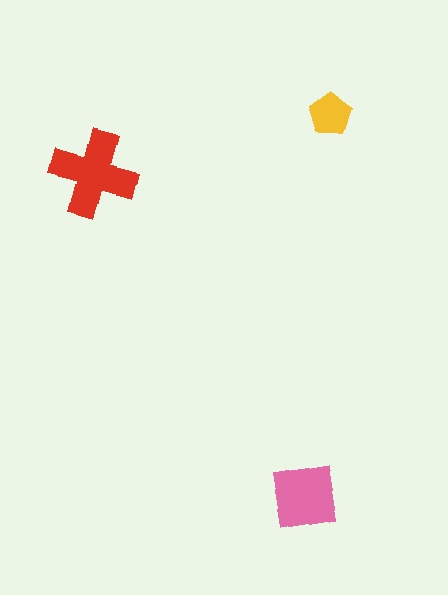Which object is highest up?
The yellow pentagon is topmost.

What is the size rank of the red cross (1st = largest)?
1st.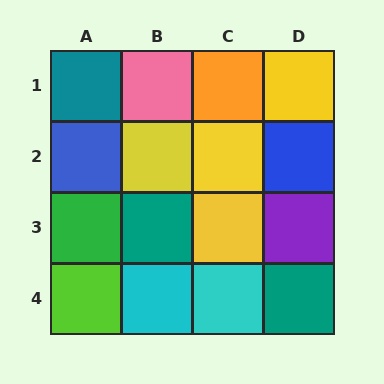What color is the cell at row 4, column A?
Lime.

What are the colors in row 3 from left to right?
Green, teal, yellow, purple.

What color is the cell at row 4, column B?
Cyan.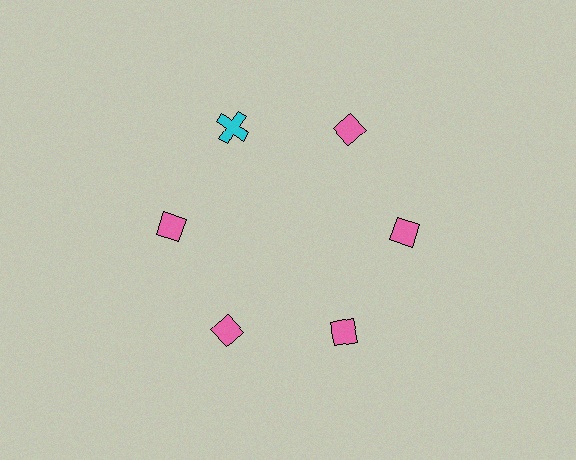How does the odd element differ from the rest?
It differs in both color (cyan instead of pink) and shape (cross instead of diamond).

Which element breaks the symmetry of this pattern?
The cyan cross at roughly the 11 o'clock position breaks the symmetry. All other shapes are pink diamonds.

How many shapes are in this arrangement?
There are 6 shapes arranged in a ring pattern.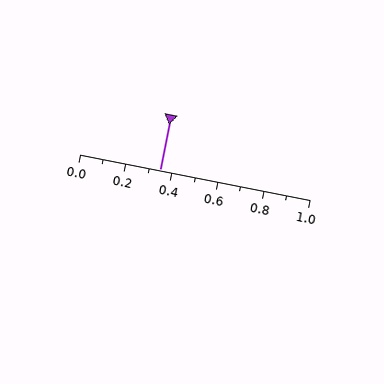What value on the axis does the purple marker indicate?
The marker indicates approximately 0.35.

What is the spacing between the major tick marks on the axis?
The major ticks are spaced 0.2 apart.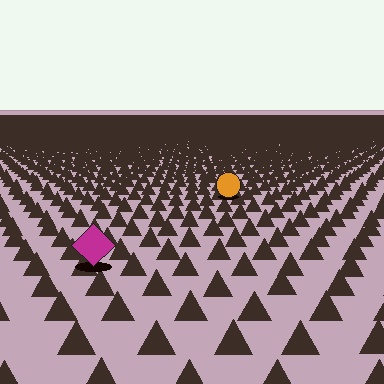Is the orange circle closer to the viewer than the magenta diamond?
No. The magenta diamond is closer — you can tell from the texture gradient: the ground texture is coarser near it.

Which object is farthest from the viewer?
The orange circle is farthest from the viewer. It appears smaller and the ground texture around it is denser.